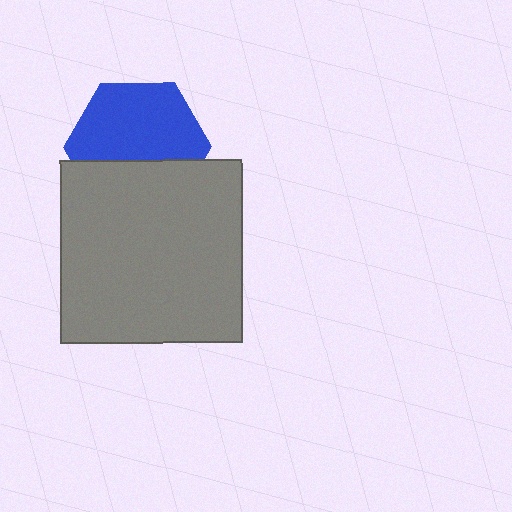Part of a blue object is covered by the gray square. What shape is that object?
It is a hexagon.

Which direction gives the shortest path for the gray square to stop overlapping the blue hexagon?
Moving down gives the shortest separation.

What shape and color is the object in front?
The object in front is a gray square.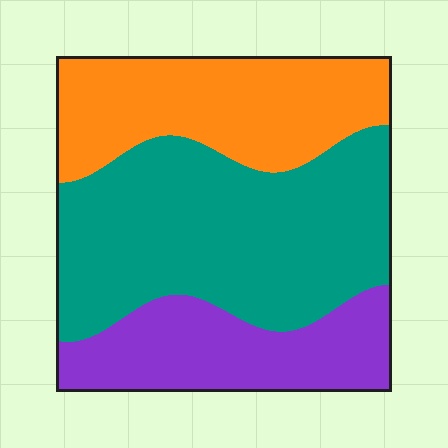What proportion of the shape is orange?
Orange covers roughly 30% of the shape.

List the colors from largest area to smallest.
From largest to smallest: teal, orange, purple.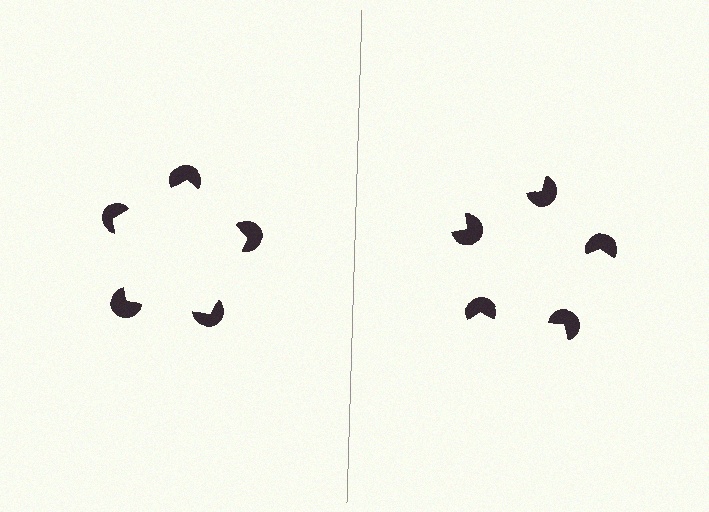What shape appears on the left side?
An illusory pentagon.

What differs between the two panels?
The pac-man discs are positioned identically on both sides; only the wedge orientations differ. On the left they align to a pentagon; on the right they are misaligned.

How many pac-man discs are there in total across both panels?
10 — 5 on each side.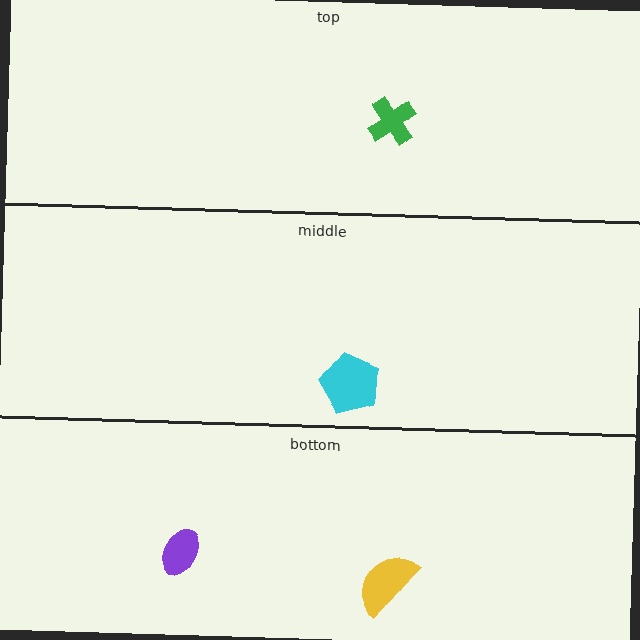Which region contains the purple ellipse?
The bottom region.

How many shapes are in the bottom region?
2.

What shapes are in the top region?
The green cross.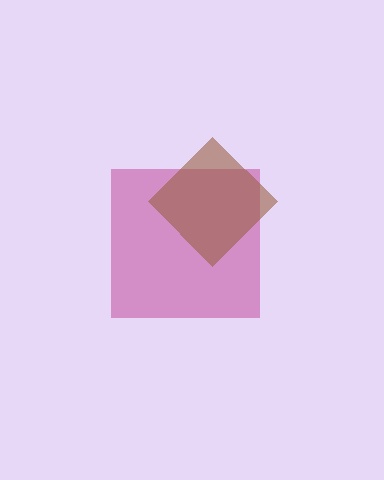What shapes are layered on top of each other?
The layered shapes are: a magenta square, a brown diamond.